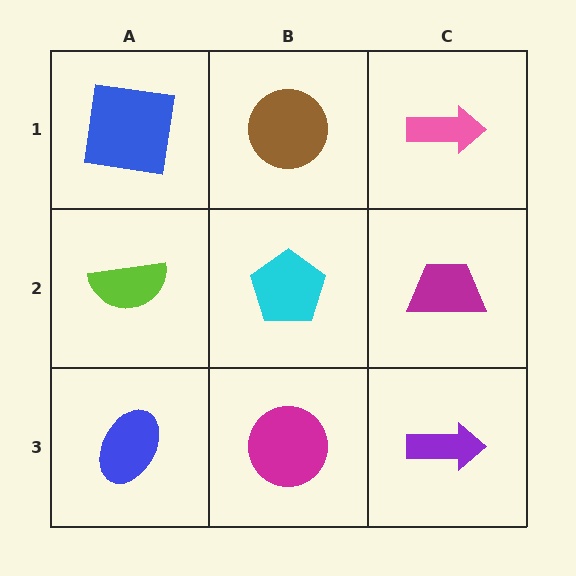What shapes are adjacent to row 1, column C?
A magenta trapezoid (row 2, column C), a brown circle (row 1, column B).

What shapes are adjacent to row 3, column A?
A lime semicircle (row 2, column A), a magenta circle (row 3, column B).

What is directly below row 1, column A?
A lime semicircle.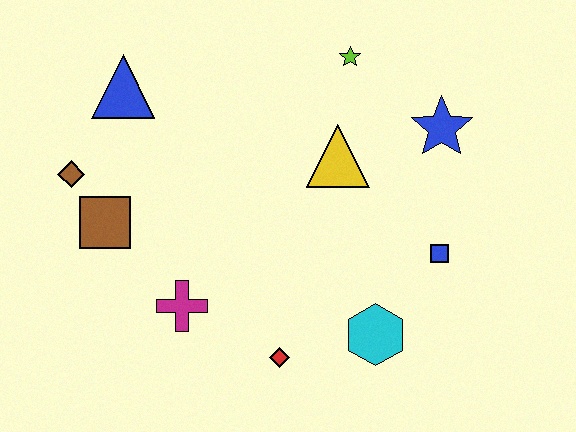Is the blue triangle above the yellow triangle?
Yes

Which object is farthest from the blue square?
The brown diamond is farthest from the blue square.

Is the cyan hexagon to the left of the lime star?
No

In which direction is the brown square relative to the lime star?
The brown square is to the left of the lime star.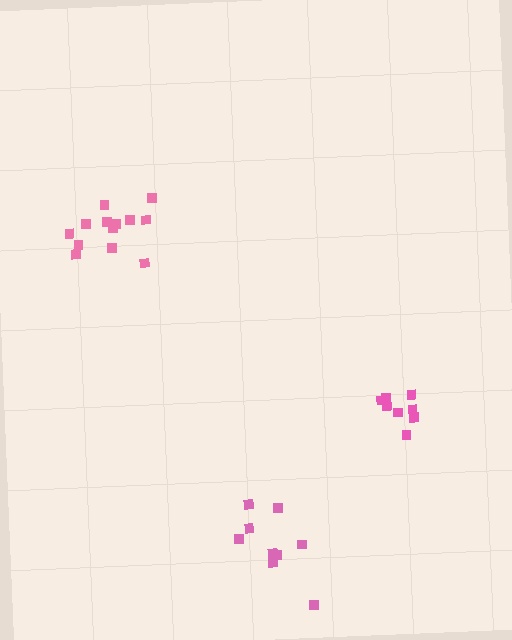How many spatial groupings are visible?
There are 3 spatial groupings.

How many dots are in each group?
Group 1: 8 dots, Group 2: 13 dots, Group 3: 9 dots (30 total).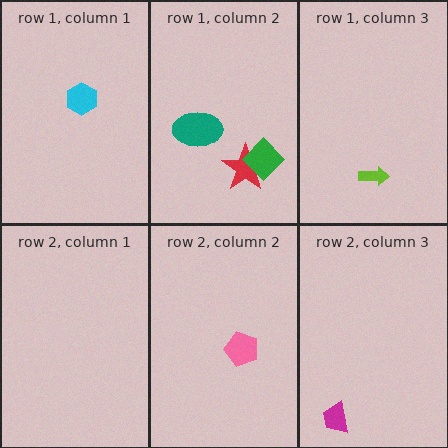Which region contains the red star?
The row 1, column 2 region.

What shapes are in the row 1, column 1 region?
The cyan hexagon.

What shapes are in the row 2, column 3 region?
The magenta trapezoid.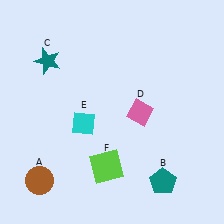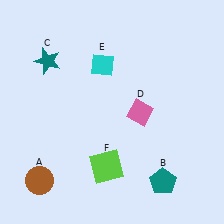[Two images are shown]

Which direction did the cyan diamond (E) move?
The cyan diamond (E) moved up.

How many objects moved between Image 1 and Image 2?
1 object moved between the two images.